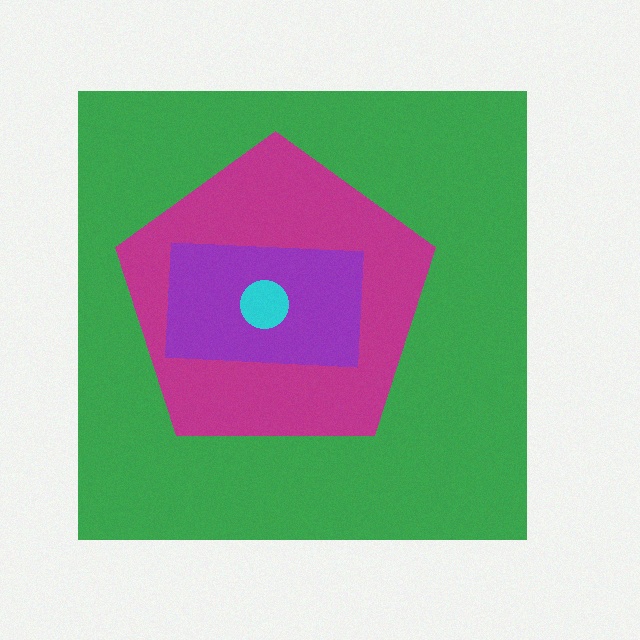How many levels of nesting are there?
4.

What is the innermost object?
The cyan circle.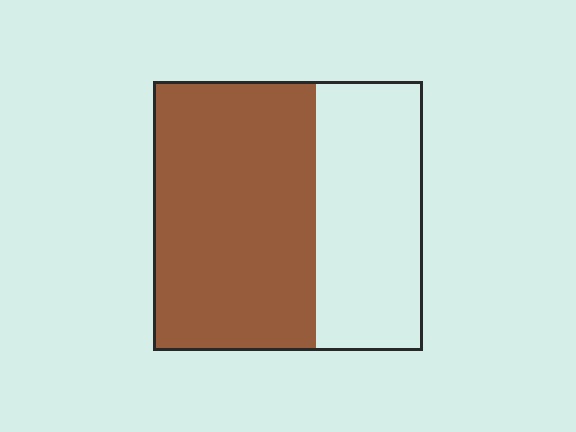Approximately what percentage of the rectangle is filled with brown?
Approximately 60%.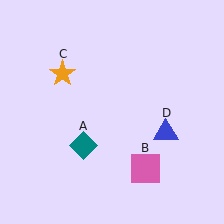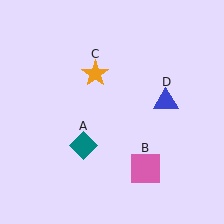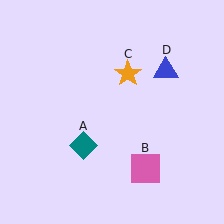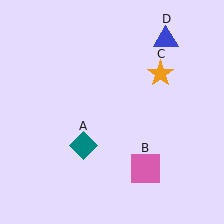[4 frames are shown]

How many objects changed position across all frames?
2 objects changed position: orange star (object C), blue triangle (object D).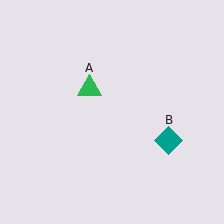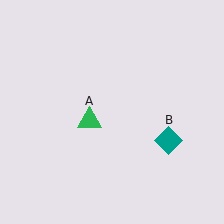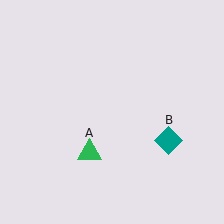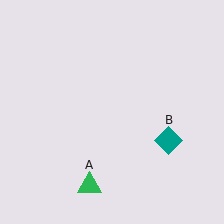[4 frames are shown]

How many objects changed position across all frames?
1 object changed position: green triangle (object A).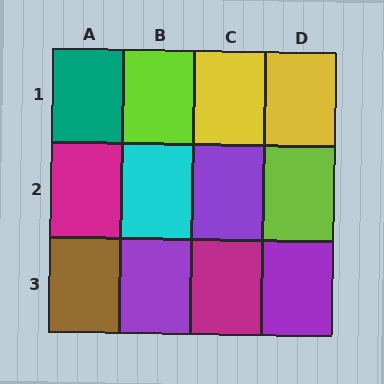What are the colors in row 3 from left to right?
Brown, purple, magenta, purple.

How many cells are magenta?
2 cells are magenta.